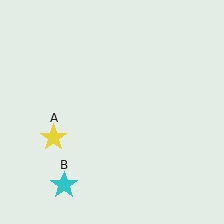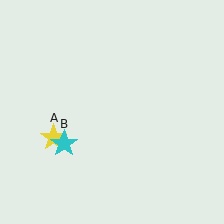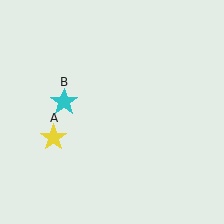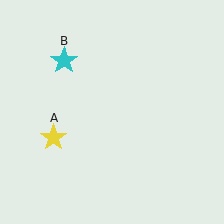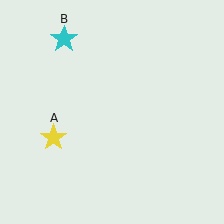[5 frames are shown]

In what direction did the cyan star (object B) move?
The cyan star (object B) moved up.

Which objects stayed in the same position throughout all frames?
Yellow star (object A) remained stationary.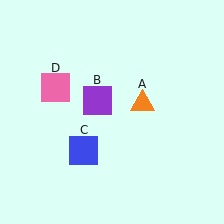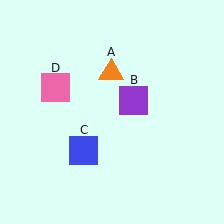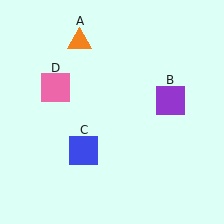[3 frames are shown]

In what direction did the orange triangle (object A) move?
The orange triangle (object A) moved up and to the left.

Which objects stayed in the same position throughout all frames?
Blue square (object C) and pink square (object D) remained stationary.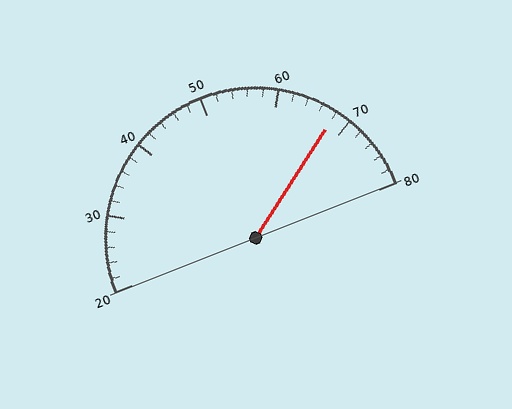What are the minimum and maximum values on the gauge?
The gauge ranges from 20 to 80.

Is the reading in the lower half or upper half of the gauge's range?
The reading is in the upper half of the range (20 to 80).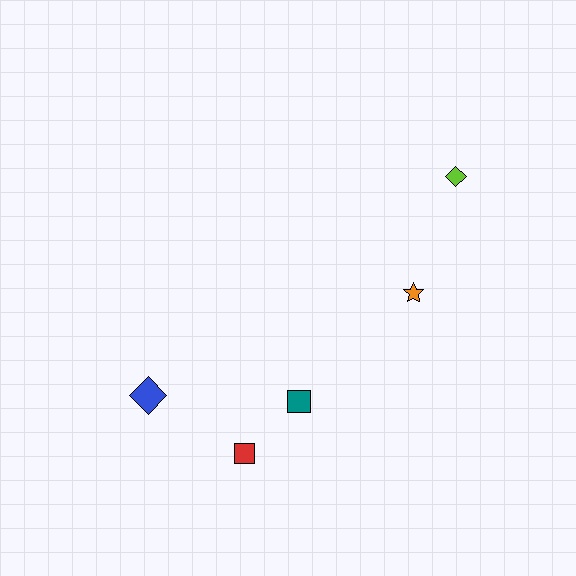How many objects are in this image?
There are 5 objects.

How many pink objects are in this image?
There are no pink objects.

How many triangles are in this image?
There are no triangles.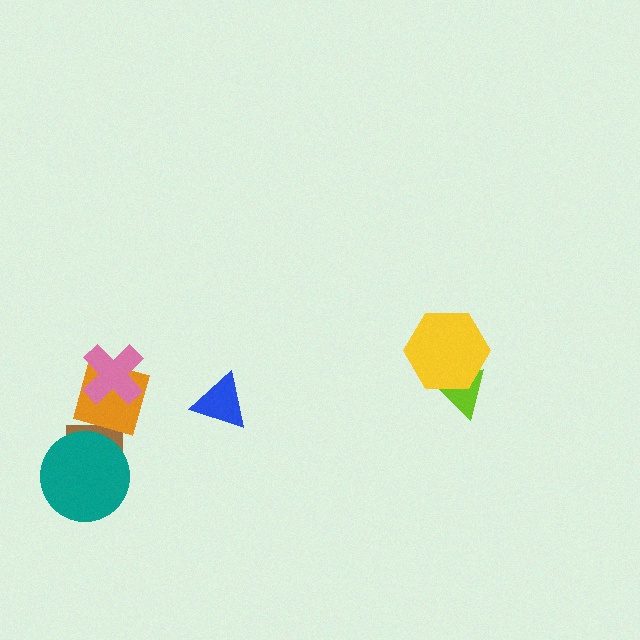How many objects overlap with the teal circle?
1 object overlaps with the teal circle.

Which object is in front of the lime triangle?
The yellow hexagon is in front of the lime triangle.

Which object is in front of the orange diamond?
The pink cross is in front of the orange diamond.